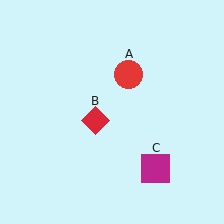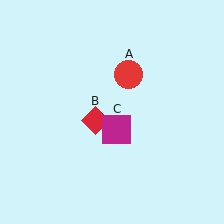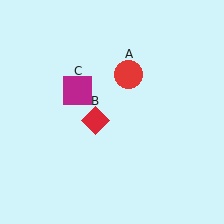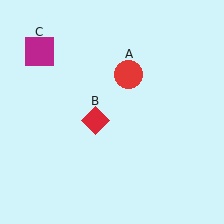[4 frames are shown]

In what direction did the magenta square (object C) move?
The magenta square (object C) moved up and to the left.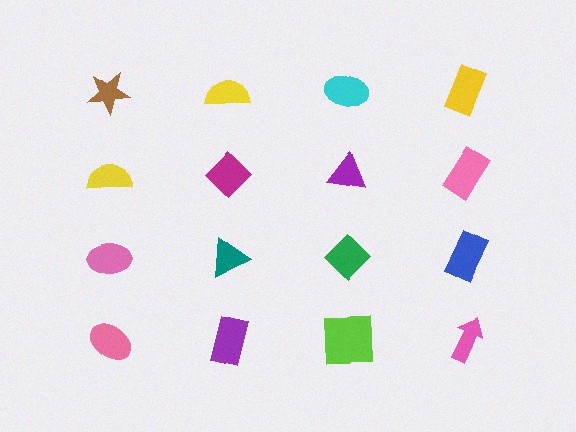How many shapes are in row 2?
4 shapes.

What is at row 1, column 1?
A brown star.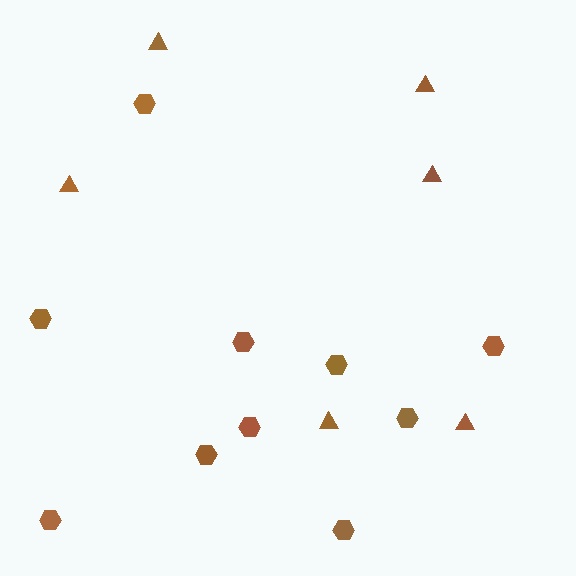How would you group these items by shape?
There are 2 groups: one group of triangles (6) and one group of hexagons (10).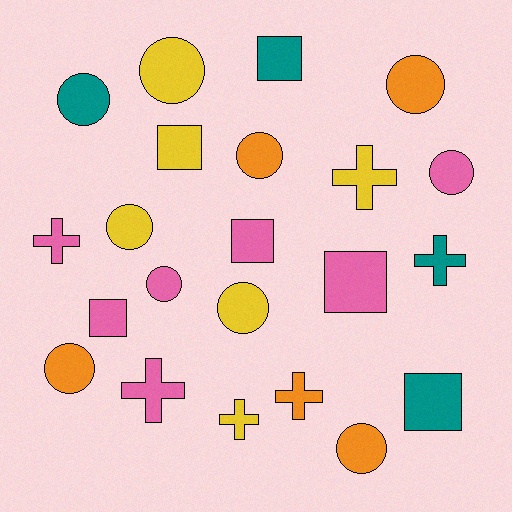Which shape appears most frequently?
Circle, with 10 objects.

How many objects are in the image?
There are 22 objects.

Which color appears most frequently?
Pink, with 7 objects.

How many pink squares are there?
There are 3 pink squares.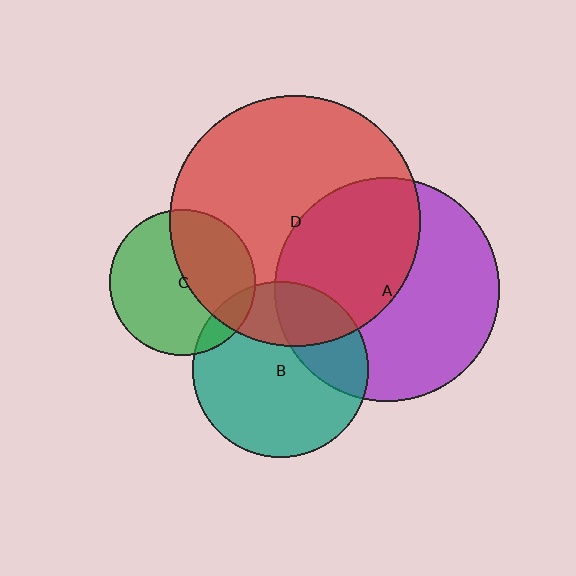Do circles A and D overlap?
Yes.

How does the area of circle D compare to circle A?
Approximately 1.2 times.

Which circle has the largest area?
Circle D (red).